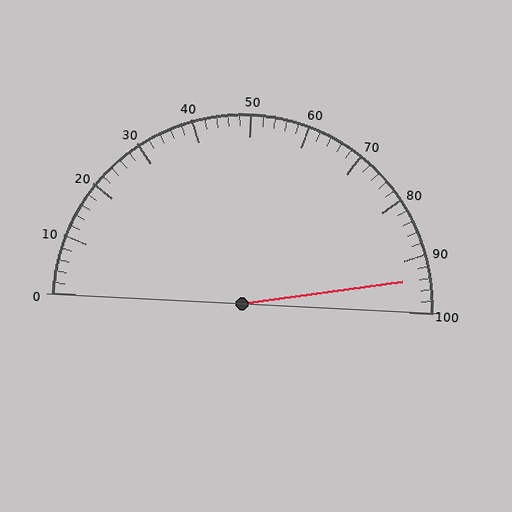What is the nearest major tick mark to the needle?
The nearest major tick mark is 90.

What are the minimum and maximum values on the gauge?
The gauge ranges from 0 to 100.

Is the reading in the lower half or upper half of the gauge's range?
The reading is in the upper half of the range (0 to 100).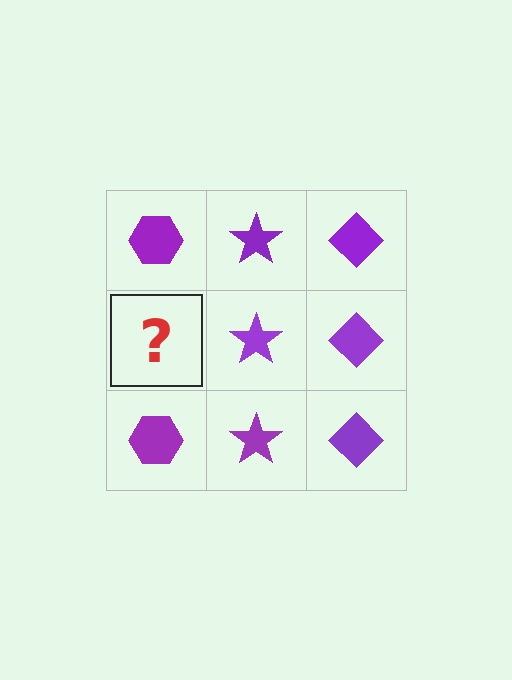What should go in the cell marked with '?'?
The missing cell should contain a purple hexagon.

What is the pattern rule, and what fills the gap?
The rule is that each column has a consistent shape. The gap should be filled with a purple hexagon.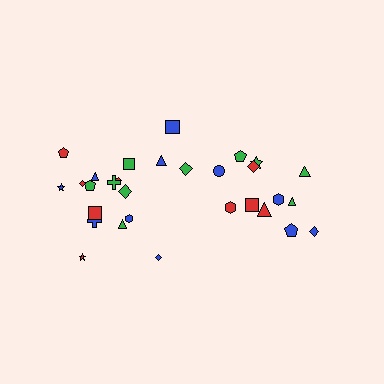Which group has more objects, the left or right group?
The left group.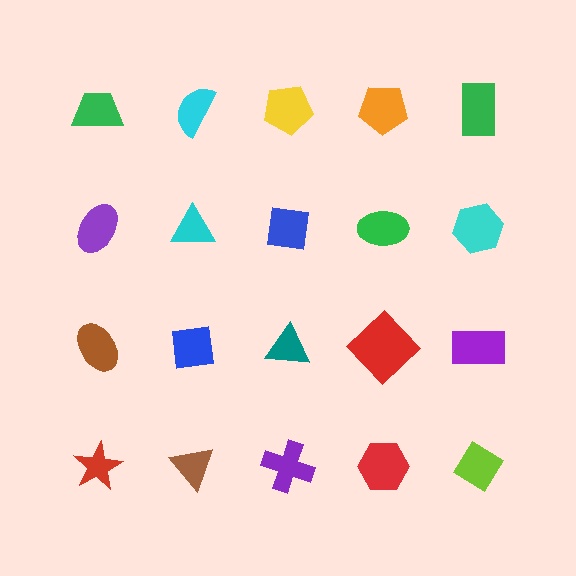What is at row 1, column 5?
A green rectangle.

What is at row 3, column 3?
A teal triangle.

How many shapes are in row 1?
5 shapes.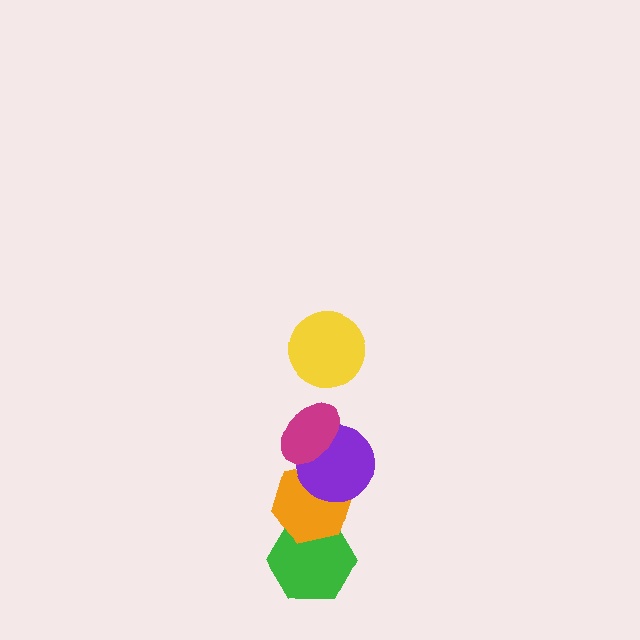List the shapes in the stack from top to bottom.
From top to bottom: the yellow circle, the magenta ellipse, the purple circle, the orange hexagon, the green hexagon.